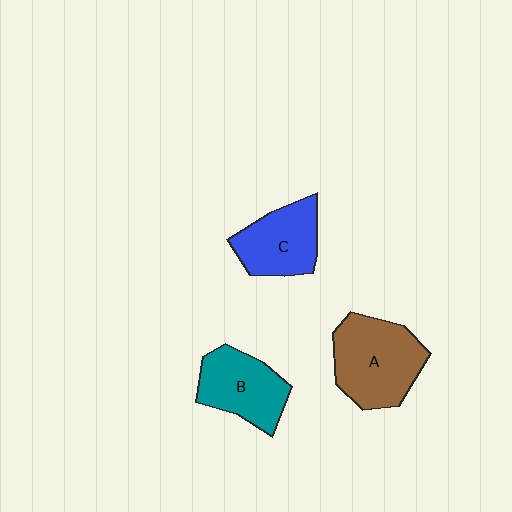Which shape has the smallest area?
Shape C (blue).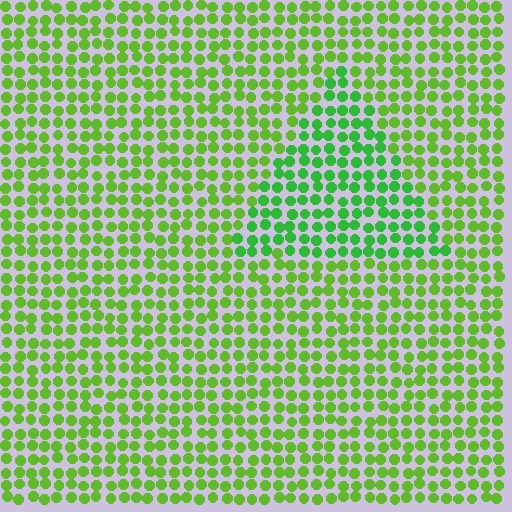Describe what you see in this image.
The image is filled with small lime elements in a uniform arrangement. A triangle-shaped region is visible where the elements are tinted to a slightly different hue, forming a subtle color boundary.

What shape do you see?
I see a triangle.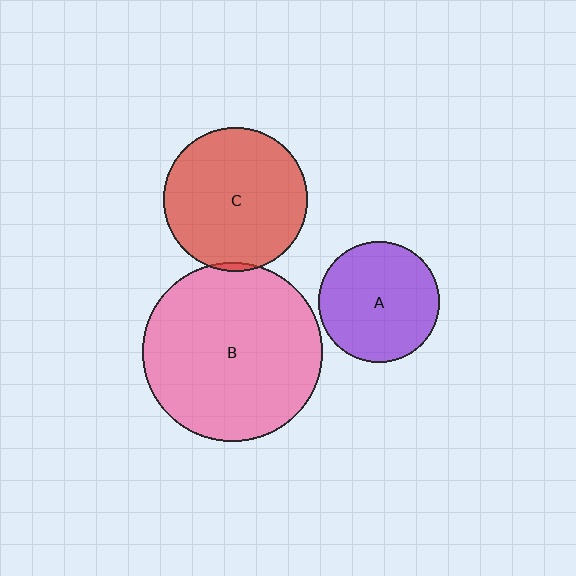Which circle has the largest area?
Circle B (pink).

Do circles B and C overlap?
Yes.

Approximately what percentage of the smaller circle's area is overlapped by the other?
Approximately 5%.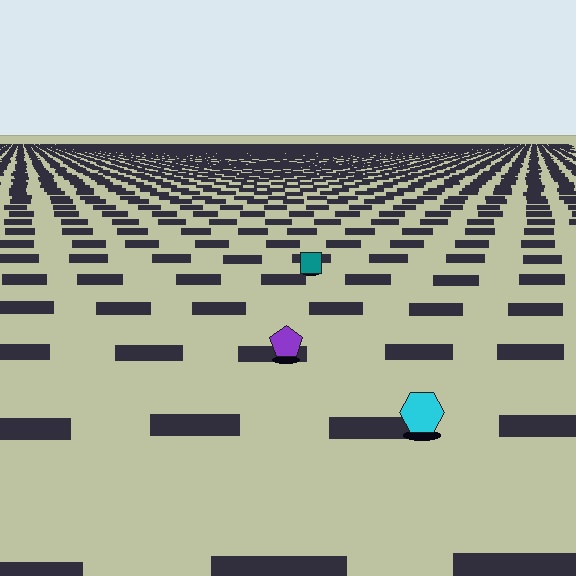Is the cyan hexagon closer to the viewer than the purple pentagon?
Yes. The cyan hexagon is closer — you can tell from the texture gradient: the ground texture is coarser near it.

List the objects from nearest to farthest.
From nearest to farthest: the cyan hexagon, the purple pentagon, the teal square.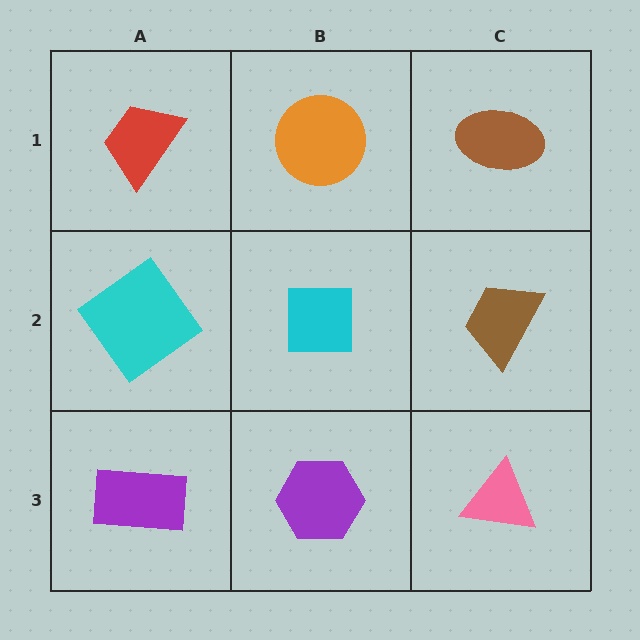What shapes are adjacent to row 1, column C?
A brown trapezoid (row 2, column C), an orange circle (row 1, column B).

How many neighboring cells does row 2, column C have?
3.